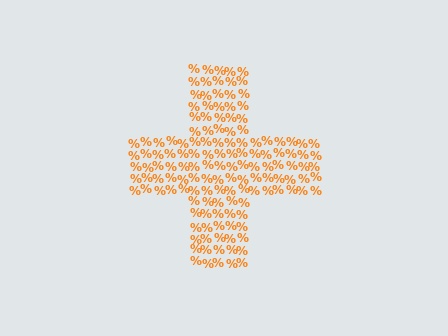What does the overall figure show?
The overall figure shows a cross.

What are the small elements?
The small elements are percent signs.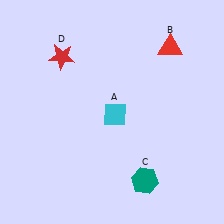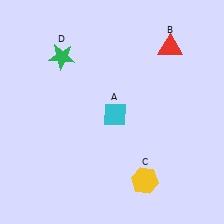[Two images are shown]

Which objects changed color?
C changed from teal to yellow. D changed from red to green.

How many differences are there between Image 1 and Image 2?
There are 2 differences between the two images.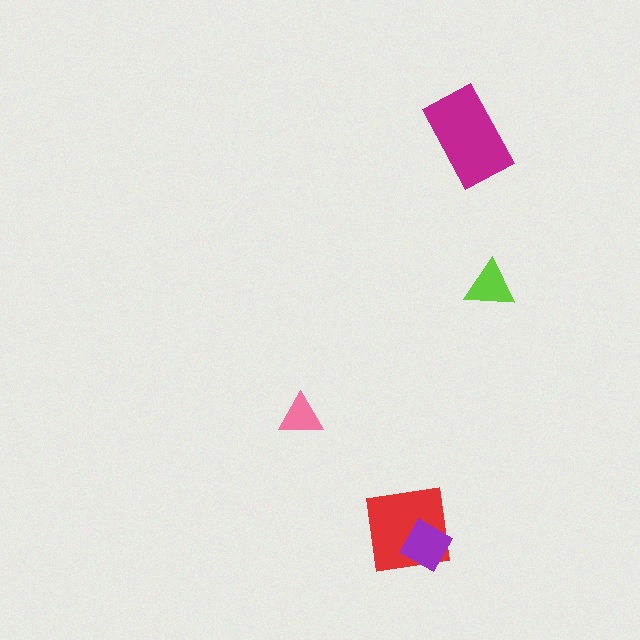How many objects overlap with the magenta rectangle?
0 objects overlap with the magenta rectangle.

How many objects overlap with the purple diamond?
1 object overlaps with the purple diamond.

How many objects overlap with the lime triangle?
0 objects overlap with the lime triangle.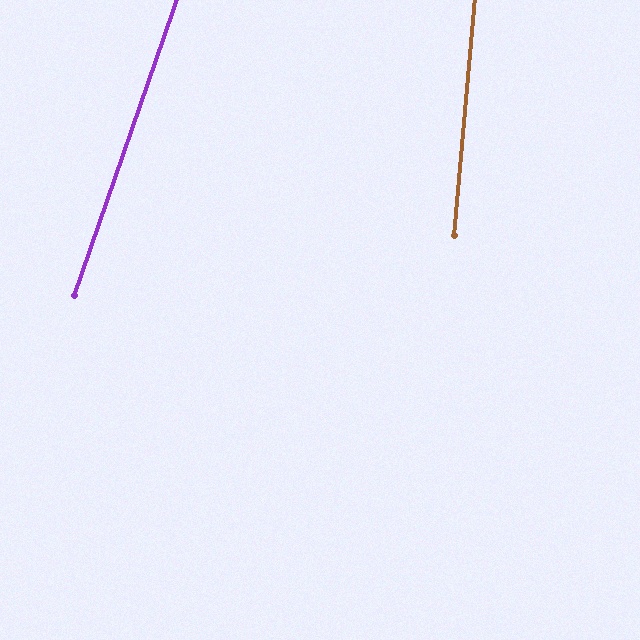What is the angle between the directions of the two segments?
Approximately 14 degrees.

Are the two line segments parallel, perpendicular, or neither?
Neither parallel nor perpendicular — they differ by about 14°.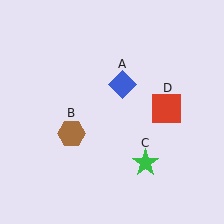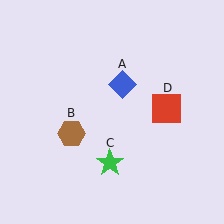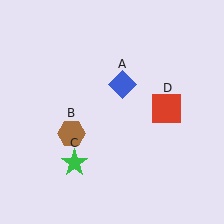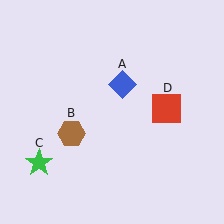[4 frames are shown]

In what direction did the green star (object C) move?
The green star (object C) moved left.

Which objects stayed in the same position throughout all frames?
Blue diamond (object A) and brown hexagon (object B) and red square (object D) remained stationary.